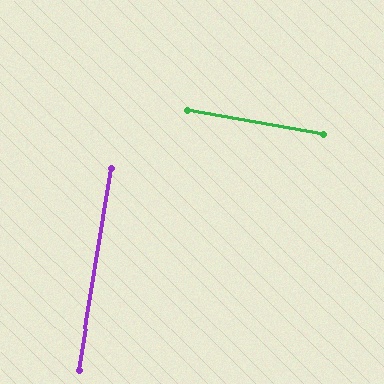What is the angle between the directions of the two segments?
Approximately 89 degrees.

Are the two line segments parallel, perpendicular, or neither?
Perpendicular — they meet at approximately 89°.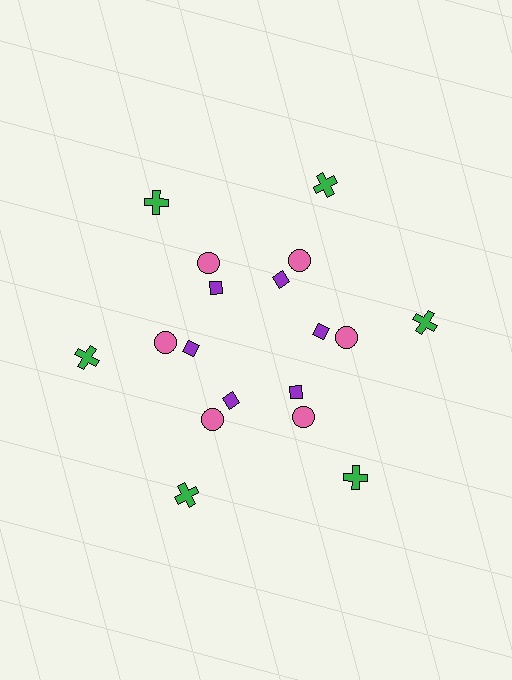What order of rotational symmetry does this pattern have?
This pattern has 6-fold rotational symmetry.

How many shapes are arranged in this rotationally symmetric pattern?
There are 18 shapes, arranged in 6 groups of 3.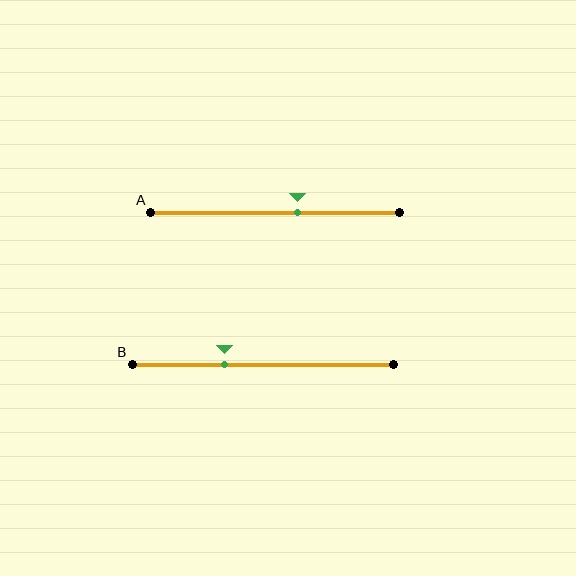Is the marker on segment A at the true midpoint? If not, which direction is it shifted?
No, the marker on segment A is shifted to the right by about 9% of the segment length.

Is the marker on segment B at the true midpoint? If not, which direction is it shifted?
No, the marker on segment B is shifted to the left by about 15% of the segment length.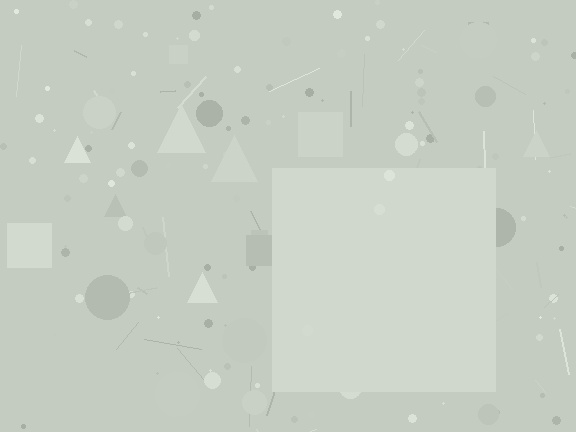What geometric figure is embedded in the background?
A square is embedded in the background.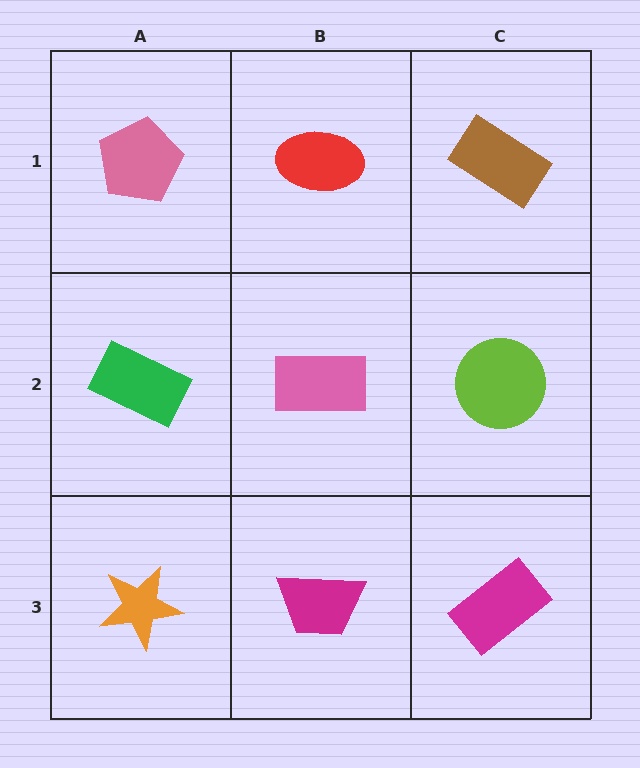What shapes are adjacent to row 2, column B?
A red ellipse (row 1, column B), a magenta trapezoid (row 3, column B), a green rectangle (row 2, column A), a lime circle (row 2, column C).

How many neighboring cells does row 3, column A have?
2.